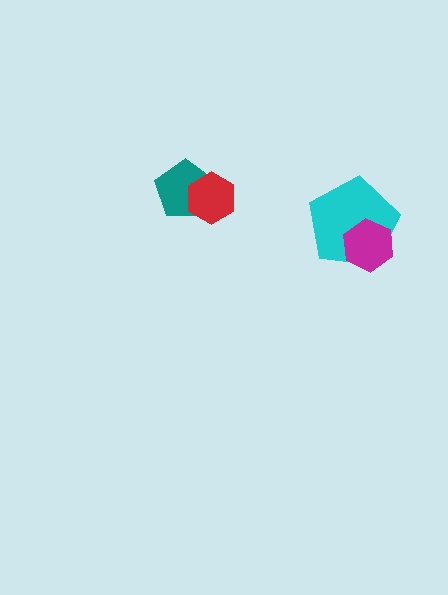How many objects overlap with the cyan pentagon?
1 object overlaps with the cyan pentagon.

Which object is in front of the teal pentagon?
The red hexagon is in front of the teal pentagon.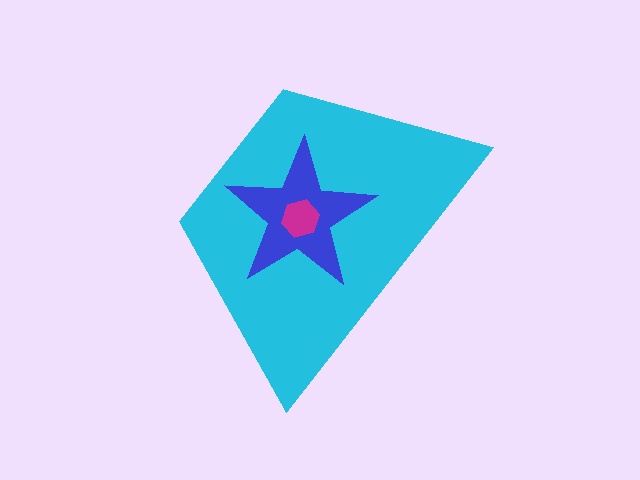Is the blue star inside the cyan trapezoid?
Yes.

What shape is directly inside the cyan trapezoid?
The blue star.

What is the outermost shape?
The cyan trapezoid.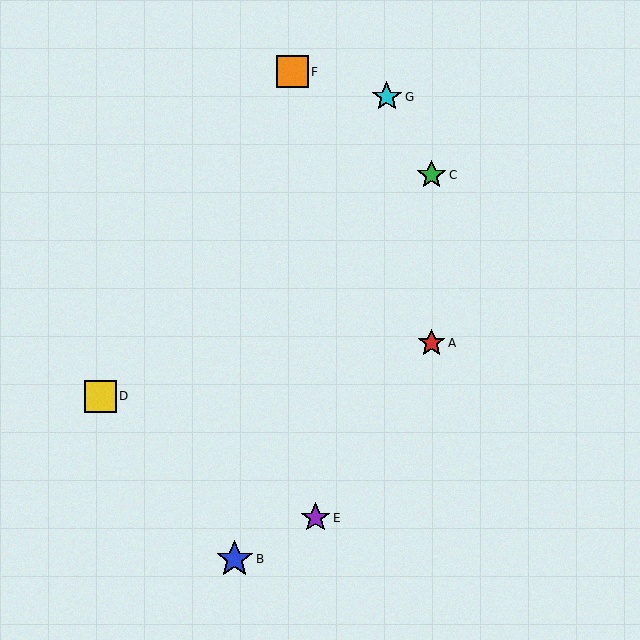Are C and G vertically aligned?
No, C is at x≈431 and G is at x≈387.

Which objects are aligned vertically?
Objects A, C are aligned vertically.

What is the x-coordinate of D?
Object D is at x≈100.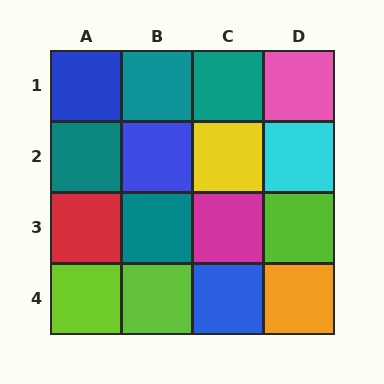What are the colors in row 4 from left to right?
Lime, lime, blue, orange.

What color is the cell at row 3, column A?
Red.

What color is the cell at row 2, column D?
Cyan.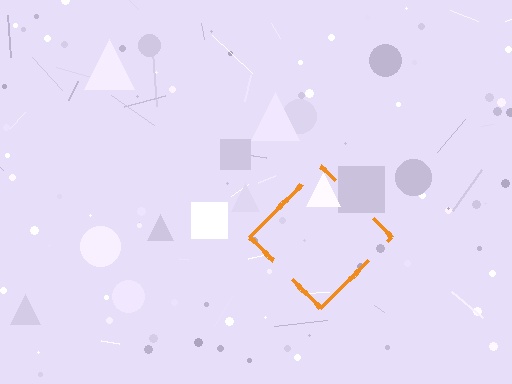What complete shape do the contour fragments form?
The contour fragments form a diamond.